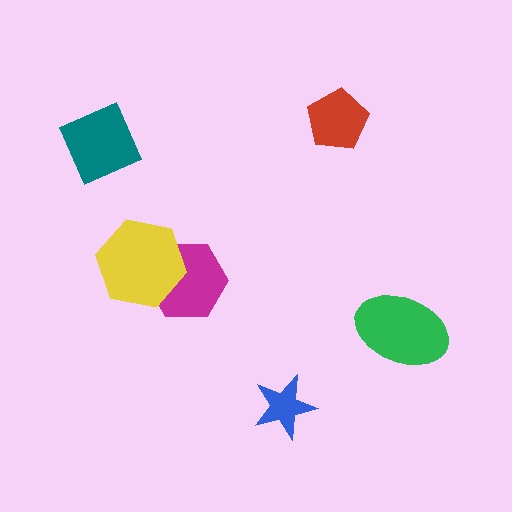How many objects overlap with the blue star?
0 objects overlap with the blue star.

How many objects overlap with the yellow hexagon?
1 object overlaps with the yellow hexagon.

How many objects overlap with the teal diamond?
0 objects overlap with the teal diamond.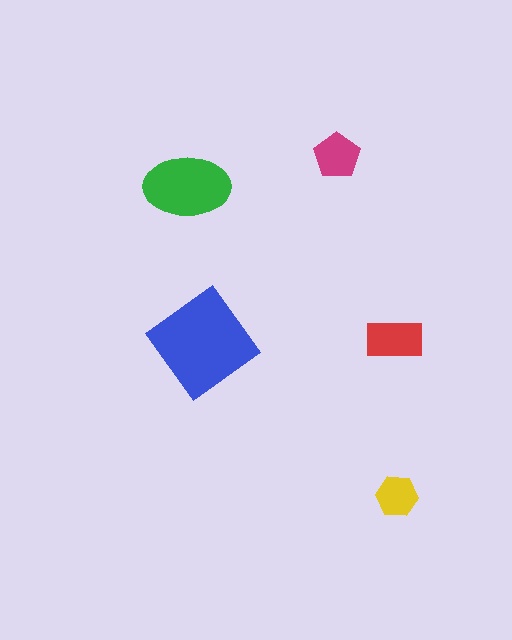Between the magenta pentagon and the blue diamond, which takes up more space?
The blue diamond.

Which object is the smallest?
The yellow hexagon.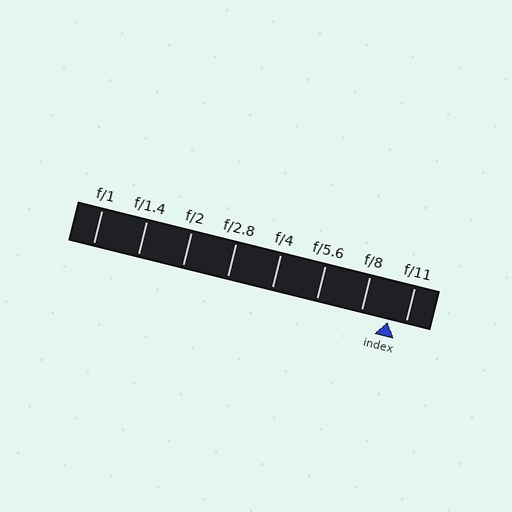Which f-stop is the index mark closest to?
The index mark is closest to f/11.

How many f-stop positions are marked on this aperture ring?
There are 8 f-stop positions marked.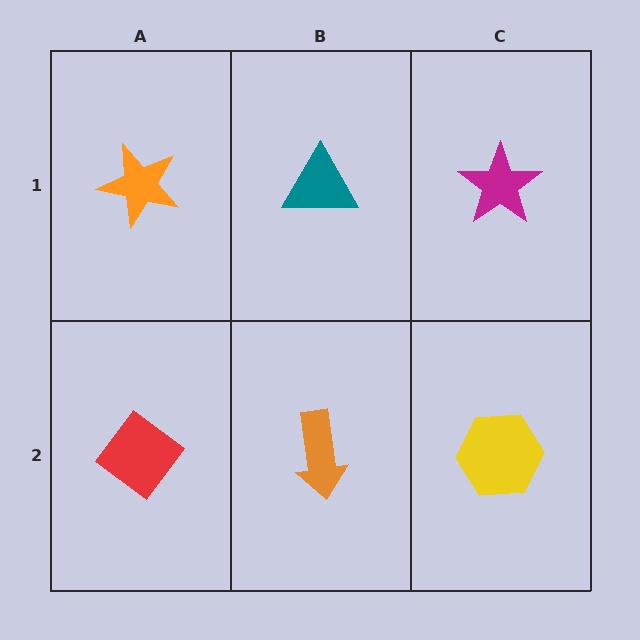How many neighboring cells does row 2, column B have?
3.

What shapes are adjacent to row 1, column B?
An orange arrow (row 2, column B), an orange star (row 1, column A), a magenta star (row 1, column C).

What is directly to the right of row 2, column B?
A yellow hexagon.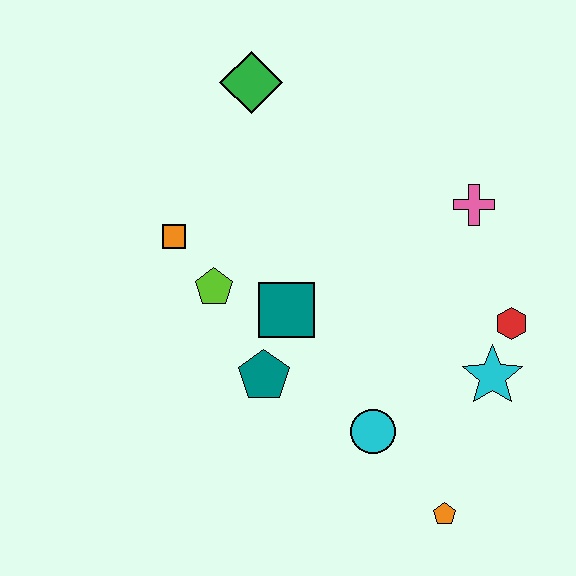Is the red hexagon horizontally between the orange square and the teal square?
No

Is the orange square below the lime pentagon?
No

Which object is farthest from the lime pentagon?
The orange pentagon is farthest from the lime pentagon.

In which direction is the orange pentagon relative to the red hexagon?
The orange pentagon is below the red hexagon.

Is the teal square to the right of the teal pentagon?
Yes